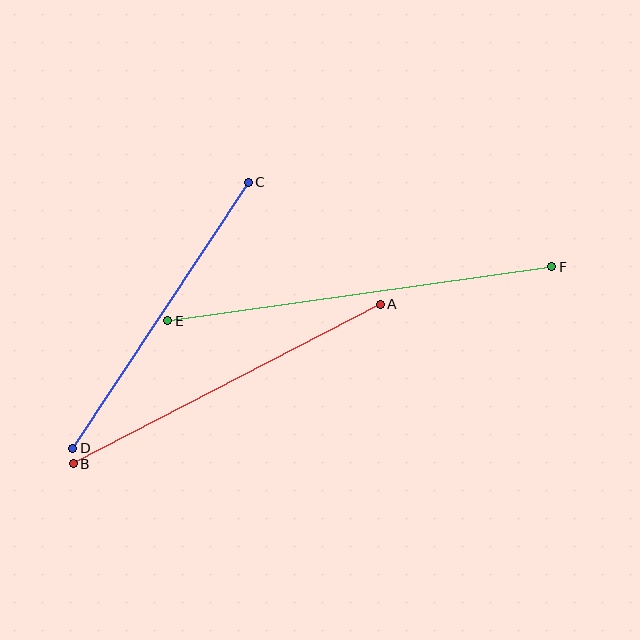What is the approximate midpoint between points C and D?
The midpoint is at approximately (161, 315) pixels.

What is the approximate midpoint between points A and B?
The midpoint is at approximately (227, 384) pixels.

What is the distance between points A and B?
The distance is approximately 346 pixels.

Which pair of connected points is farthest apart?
Points E and F are farthest apart.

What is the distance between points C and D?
The distance is approximately 319 pixels.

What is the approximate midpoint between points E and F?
The midpoint is at approximately (360, 294) pixels.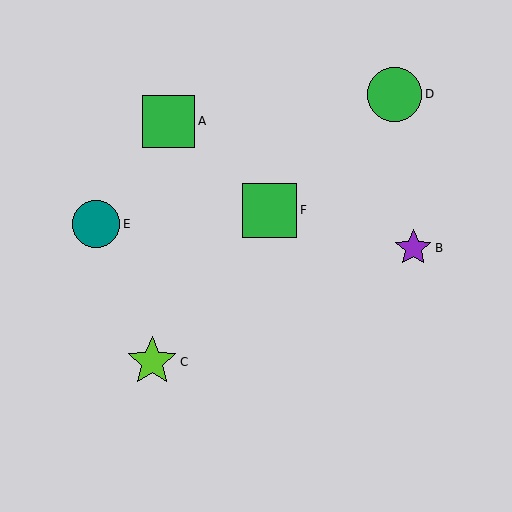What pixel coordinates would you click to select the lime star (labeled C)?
Click at (152, 362) to select the lime star C.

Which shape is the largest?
The green square (labeled F) is the largest.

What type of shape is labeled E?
Shape E is a teal circle.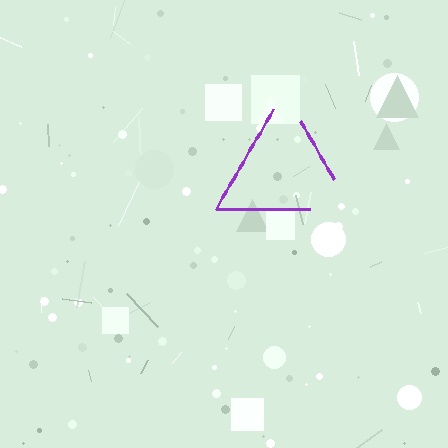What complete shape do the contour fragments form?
The contour fragments form a triangle.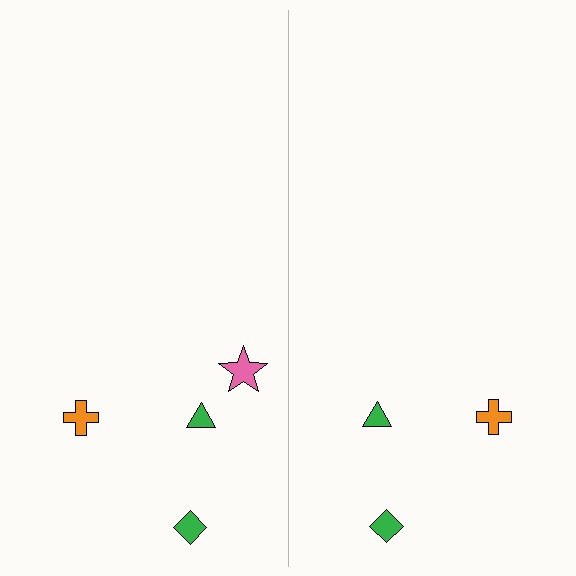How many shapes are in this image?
There are 7 shapes in this image.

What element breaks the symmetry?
A pink star is missing from the right side.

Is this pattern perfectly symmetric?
No, the pattern is not perfectly symmetric. A pink star is missing from the right side.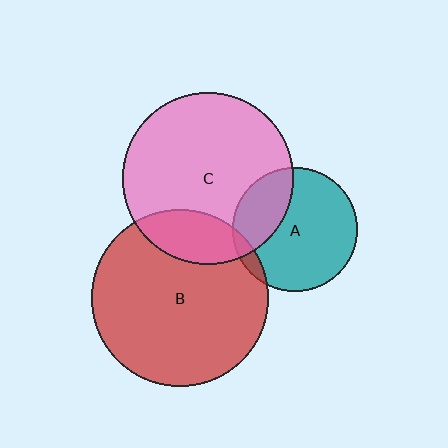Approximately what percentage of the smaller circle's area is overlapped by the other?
Approximately 30%.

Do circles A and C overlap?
Yes.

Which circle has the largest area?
Circle B (red).